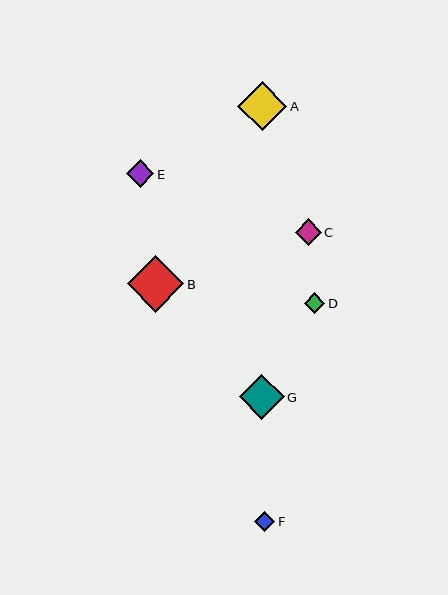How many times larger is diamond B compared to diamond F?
Diamond B is approximately 2.8 times the size of diamond F.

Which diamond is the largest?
Diamond B is the largest with a size of approximately 57 pixels.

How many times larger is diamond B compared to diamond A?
Diamond B is approximately 1.2 times the size of diamond A.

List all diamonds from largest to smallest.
From largest to smallest: B, A, G, E, C, D, F.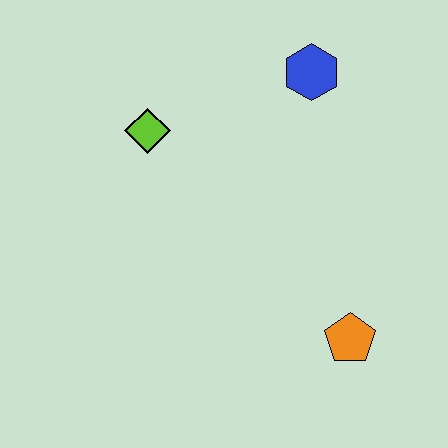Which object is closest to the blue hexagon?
The lime diamond is closest to the blue hexagon.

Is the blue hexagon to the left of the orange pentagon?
Yes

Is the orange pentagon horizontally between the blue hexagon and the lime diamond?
No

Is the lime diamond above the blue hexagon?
No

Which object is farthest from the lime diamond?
The orange pentagon is farthest from the lime diamond.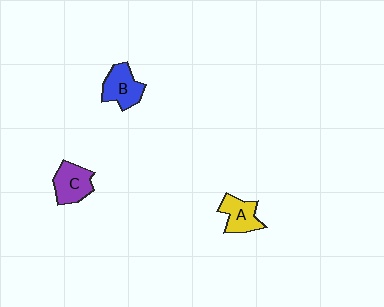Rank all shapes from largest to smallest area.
From largest to smallest: B (blue), C (purple), A (yellow).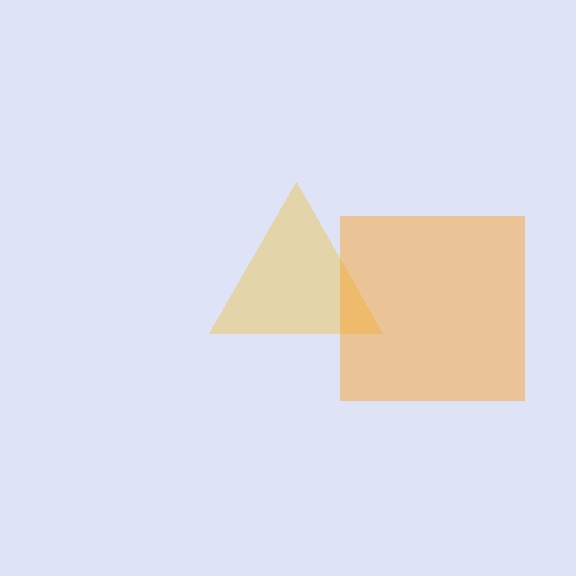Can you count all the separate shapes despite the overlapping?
Yes, there are 2 separate shapes.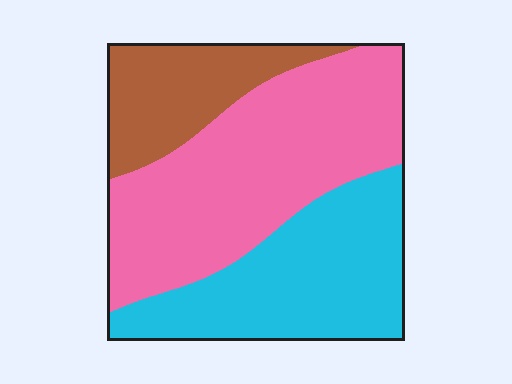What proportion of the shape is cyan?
Cyan takes up about one third (1/3) of the shape.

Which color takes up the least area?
Brown, at roughly 20%.